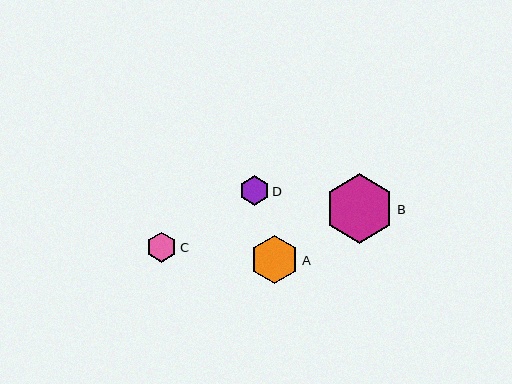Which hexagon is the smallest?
Hexagon D is the smallest with a size of approximately 29 pixels.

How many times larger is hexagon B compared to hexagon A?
Hexagon B is approximately 1.4 times the size of hexagon A.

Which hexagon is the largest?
Hexagon B is the largest with a size of approximately 70 pixels.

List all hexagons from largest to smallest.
From largest to smallest: B, A, C, D.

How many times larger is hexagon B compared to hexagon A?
Hexagon B is approximately 1.4 times the size of hexagon A.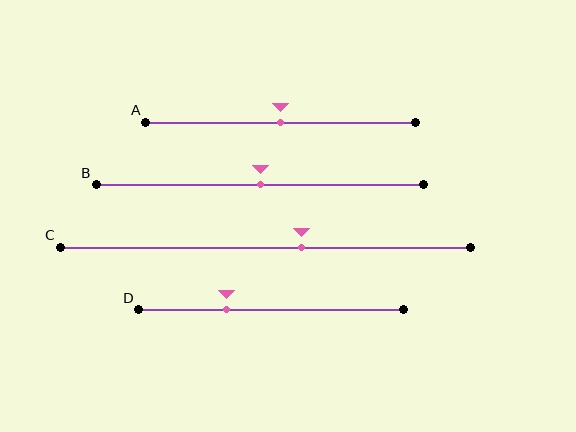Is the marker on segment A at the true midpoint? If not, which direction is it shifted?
Yes, the marker on segment A is at the true midpoint.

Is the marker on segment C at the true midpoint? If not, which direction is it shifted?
No, the marker on segment C is shifted to the right by about 9% of the segment length.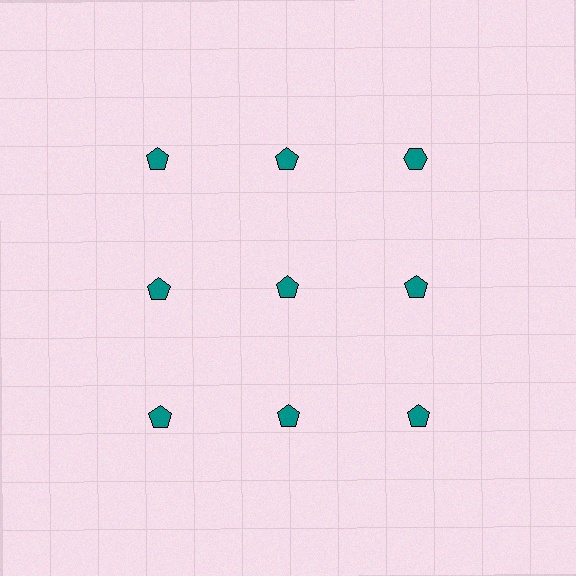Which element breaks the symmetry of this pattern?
The teal hexagon in the top row, center column breaks the symmetry. All other shapes are teal pentagons.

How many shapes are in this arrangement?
There are 9 shapes arranged in a grid pattern.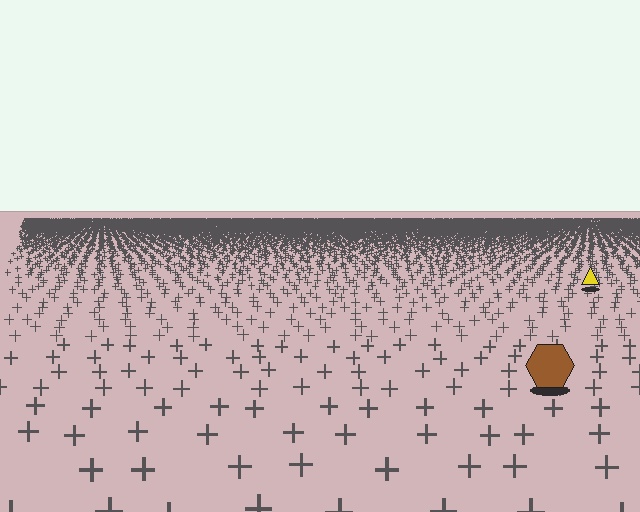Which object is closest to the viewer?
The brown hexagon is closest. The texture marks near it are larger and more spread out.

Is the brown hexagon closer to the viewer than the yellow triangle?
Yes. The brown hexagon is closer — you can tell from the texture gradient: the ground texture is coarser near it.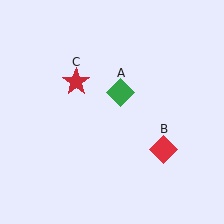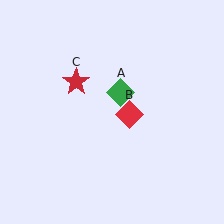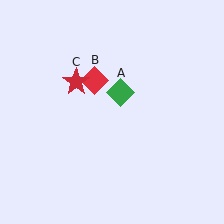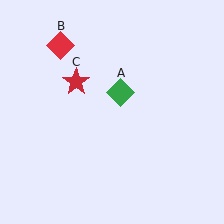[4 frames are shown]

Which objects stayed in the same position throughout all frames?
Green diamond (object A) and red star (object C) remained stationary.